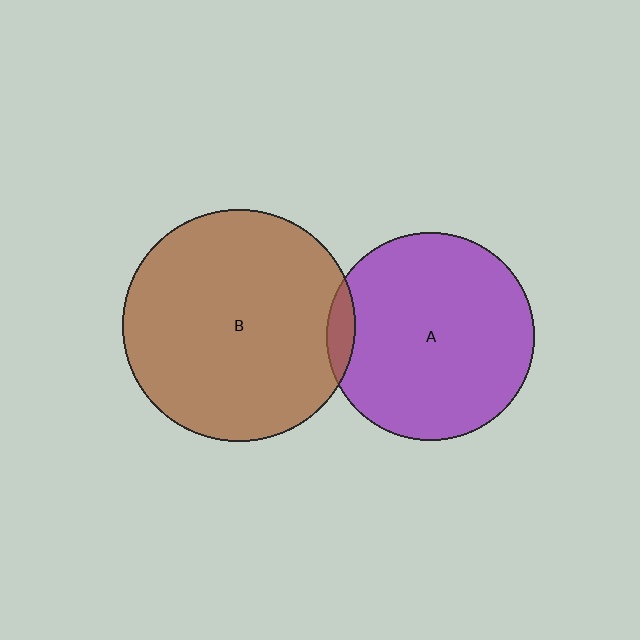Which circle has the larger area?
Circle B (brown).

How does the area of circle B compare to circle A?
Approximately 1.2 times.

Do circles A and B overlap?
Yes.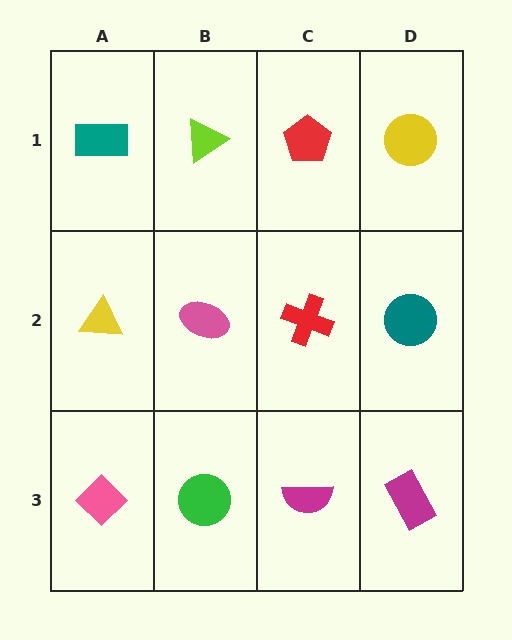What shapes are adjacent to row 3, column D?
A teal circle (row 2, column D), a magenta semicircle (row 3, column C).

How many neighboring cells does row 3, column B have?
3.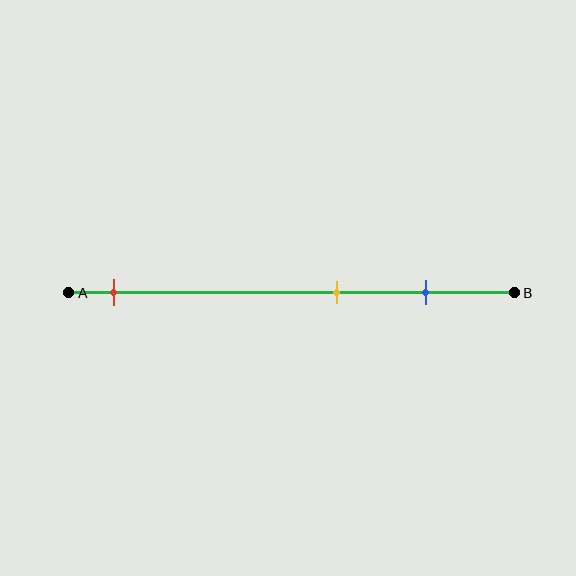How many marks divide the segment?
There are 3 marks dividing the segment.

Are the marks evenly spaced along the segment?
No, the marks are not evenly spaced.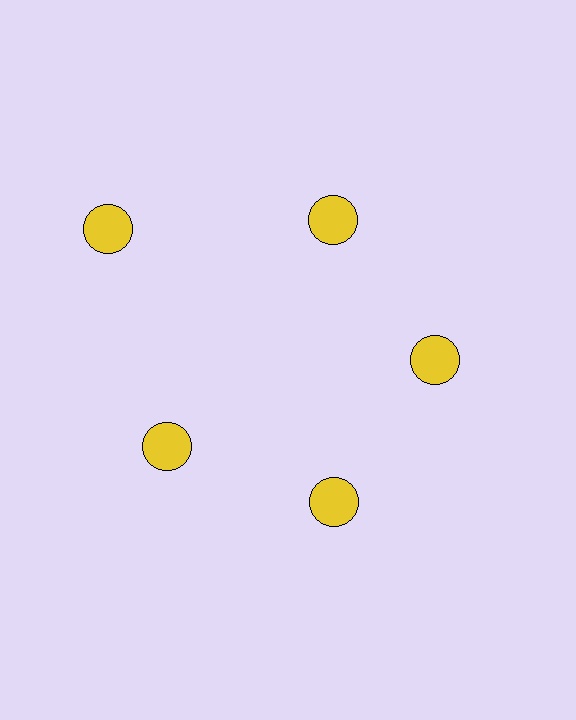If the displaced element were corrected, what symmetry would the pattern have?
It would have 5-fold rotational symmetry — the pattern would map onto itself every 72 degrees.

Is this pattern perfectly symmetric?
No. The 5 yellow circles are arranged in a ring, but one element near the 10 o'clock position is pushed outward from the center, breaking the 5-fold rotational symmetry.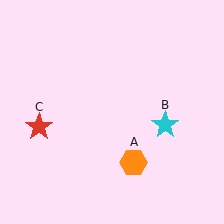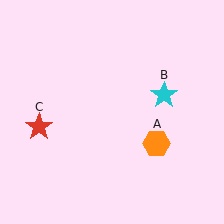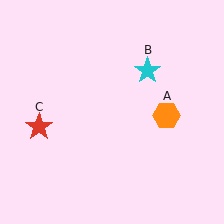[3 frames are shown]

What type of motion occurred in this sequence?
The orange hexagon (object A), cyan star (object B) rotated counterclockwise around the center of the scene.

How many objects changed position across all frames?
2 objects changed position: orange hexagon (object A), cyan star (object B).